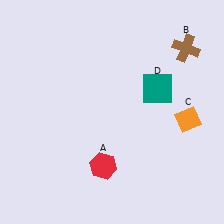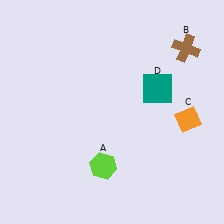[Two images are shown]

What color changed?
The hexagon (A) changed from red in Image 1 to lime in Image 2.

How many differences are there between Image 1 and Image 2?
There is 1 difference between the two images.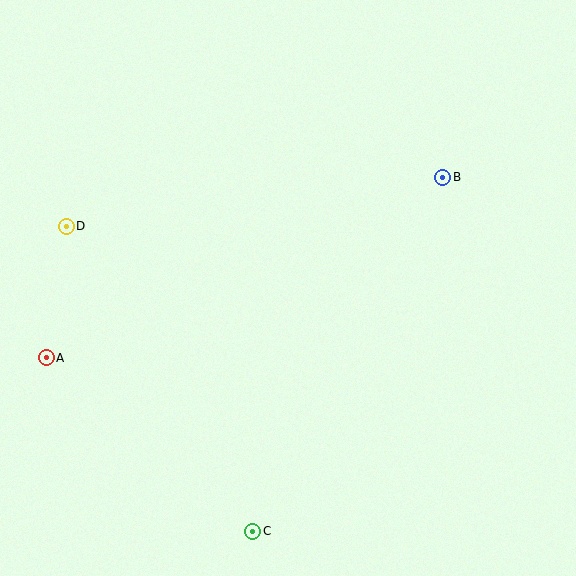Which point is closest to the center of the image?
Point B at (443, 177) is closest to the center.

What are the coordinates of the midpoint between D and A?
The midpoint between D and A is at (56, 292).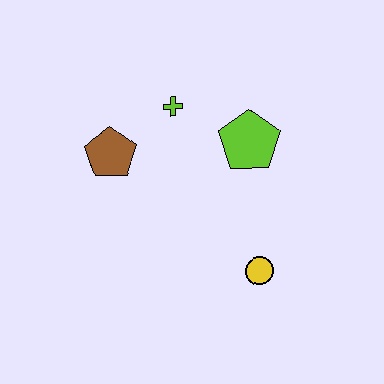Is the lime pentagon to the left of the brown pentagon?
No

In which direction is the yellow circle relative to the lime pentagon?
The yellow circle is below the lime pentagon.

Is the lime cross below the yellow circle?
No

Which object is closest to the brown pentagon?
The lime cross is closest to the brown pentagon.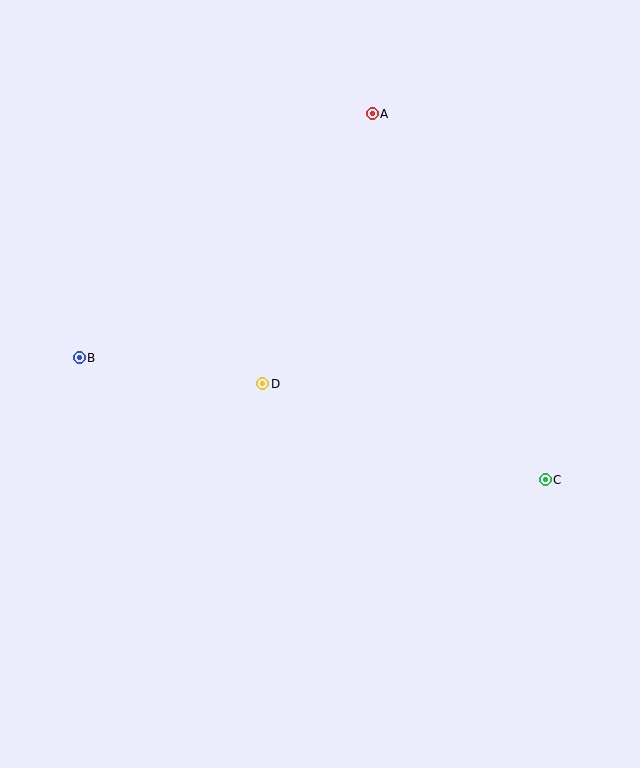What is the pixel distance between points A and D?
The distance between A and D is 291 pixels.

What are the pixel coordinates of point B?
Point B is at (79, 358).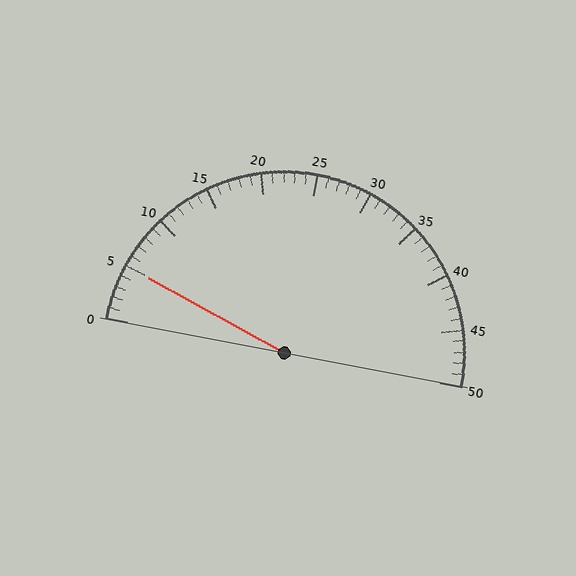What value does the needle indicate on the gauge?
The needle indicates approximately 5.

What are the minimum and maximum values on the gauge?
The gauge ranges from 0 to 50.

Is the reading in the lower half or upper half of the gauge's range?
The reading is in the lower half of the range (0 to 50).